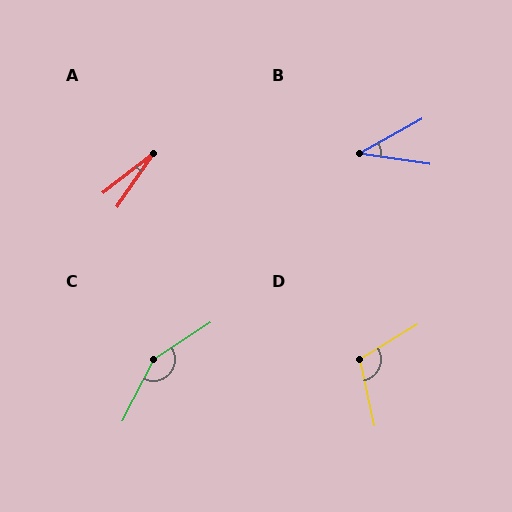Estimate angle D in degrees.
Approximately 109 degrees.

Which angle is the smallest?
A, at approximately 18 degrees.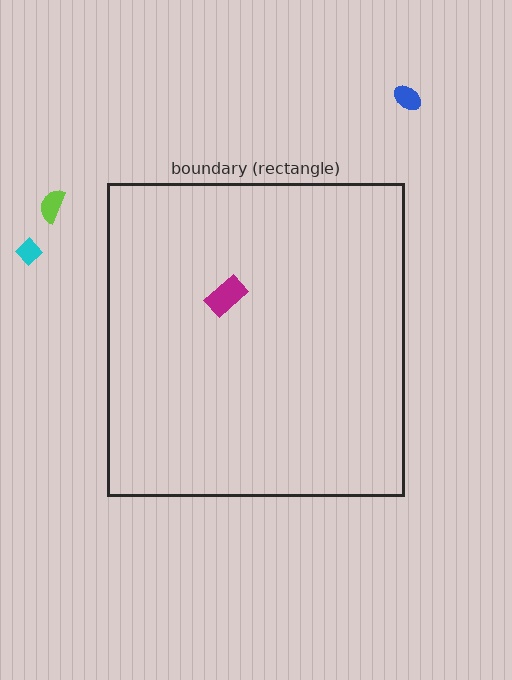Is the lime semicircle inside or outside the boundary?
Outside.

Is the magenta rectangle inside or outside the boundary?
Inside.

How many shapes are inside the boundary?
1 inside, 3 outside.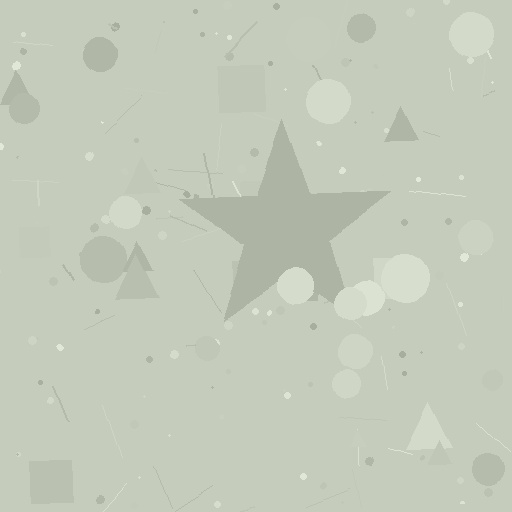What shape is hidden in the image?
A star is hidden in the image.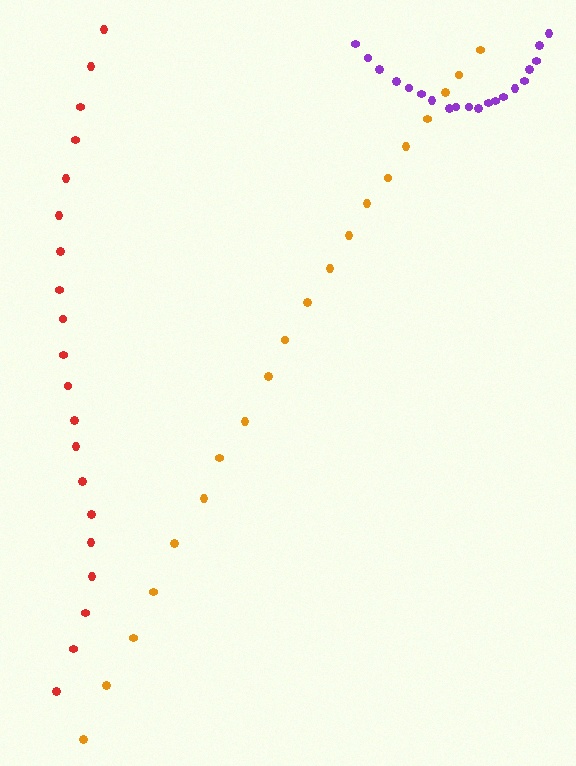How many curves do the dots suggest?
There are 3 distinct paths.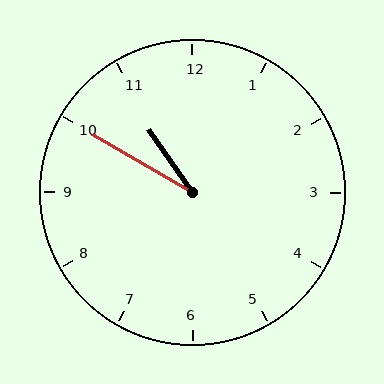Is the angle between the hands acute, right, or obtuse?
It is acute.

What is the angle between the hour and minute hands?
Approximately 25 degrees.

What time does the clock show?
10:50.